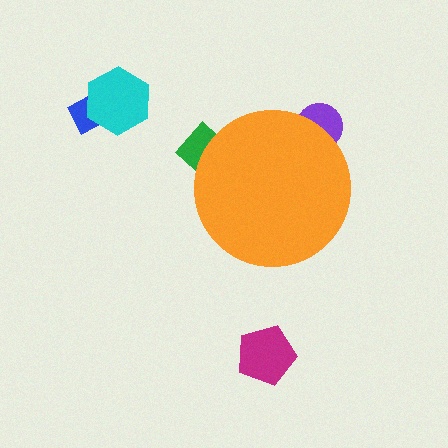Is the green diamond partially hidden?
Yes, the green diamond is partially hidden behind the orange circle.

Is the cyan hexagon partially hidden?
No, the cyan hexagon is fully visible.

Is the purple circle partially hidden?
Yes, the purple circle is partially hidden behind the orange circle.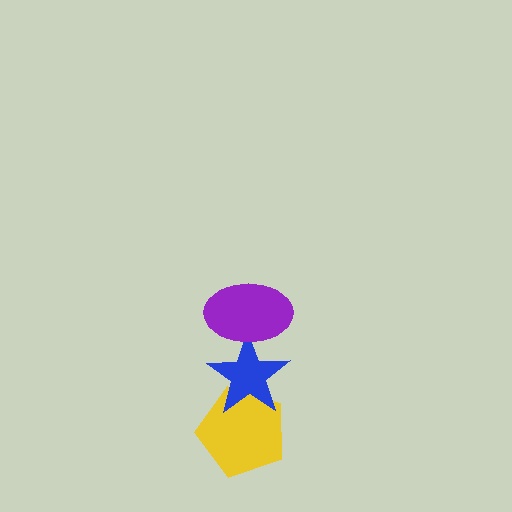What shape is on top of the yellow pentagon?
The blue star is on top of the yellow pentagon.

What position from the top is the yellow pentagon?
The yellow pentagon is 3rd from the top.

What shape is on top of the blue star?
The purple ellipse is on top of the blue star.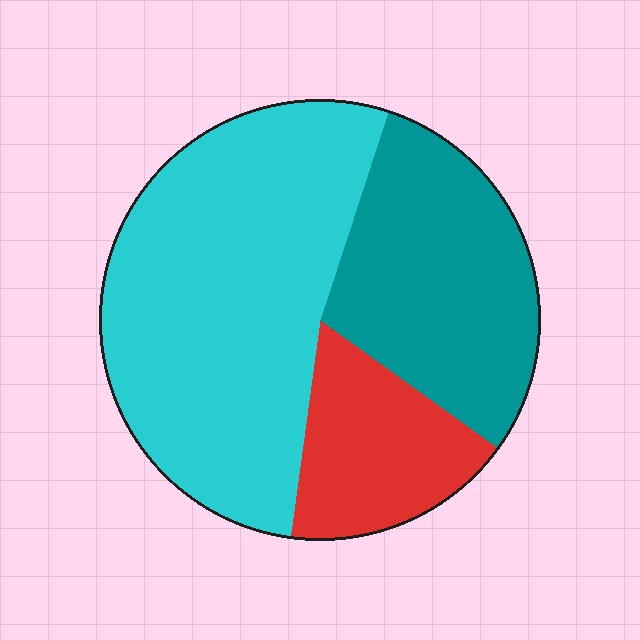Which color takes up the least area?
Red, at roughly 15%.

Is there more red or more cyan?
Cyan.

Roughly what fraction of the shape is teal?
Teal takes up between a quarter and a half of the shape.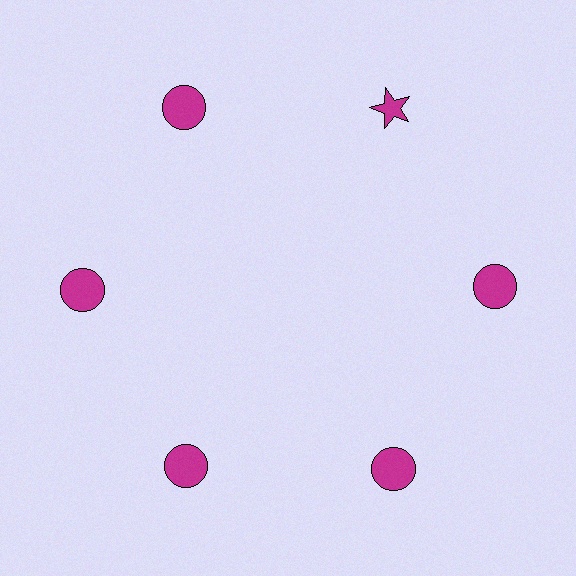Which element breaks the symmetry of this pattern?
The magenta star at roughly the 1 o'clock position breaks the symmetry. All other shapes are magenta circles.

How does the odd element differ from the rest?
It has a different shape: star instead of circle.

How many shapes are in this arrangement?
There are 6 shapes arranged in a ring pattern.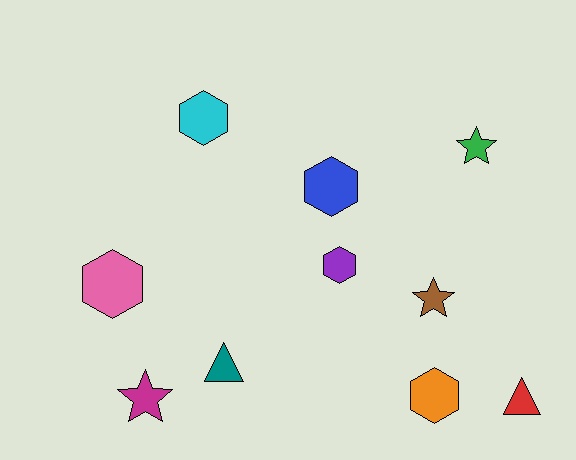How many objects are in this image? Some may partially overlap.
There are 10 objects.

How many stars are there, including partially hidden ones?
There are 3 stars.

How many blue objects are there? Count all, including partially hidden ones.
There is 1 blue object.